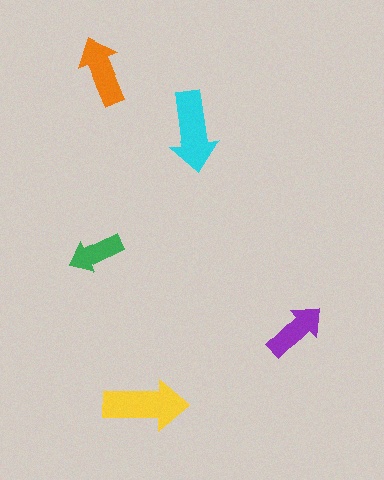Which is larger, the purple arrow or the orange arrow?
The orange one.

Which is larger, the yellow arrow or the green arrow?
The yellow one.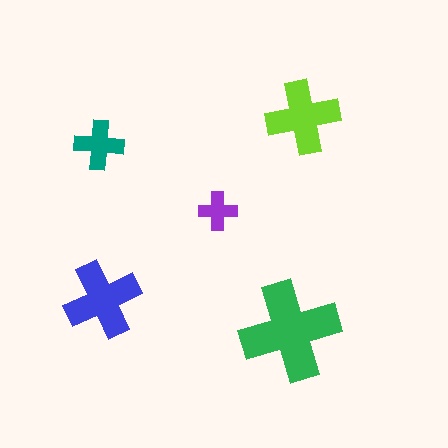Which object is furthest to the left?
The teal cross is leftmost.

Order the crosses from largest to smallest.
the green one, the blue one, the lime one, the teal one, the purple one.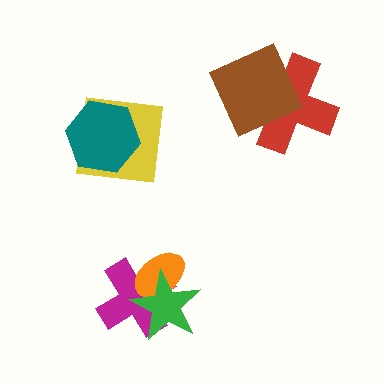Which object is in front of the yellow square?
The teal hexagon is in front of the yellow square.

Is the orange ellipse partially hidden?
Yes, it is partially covered by another shape.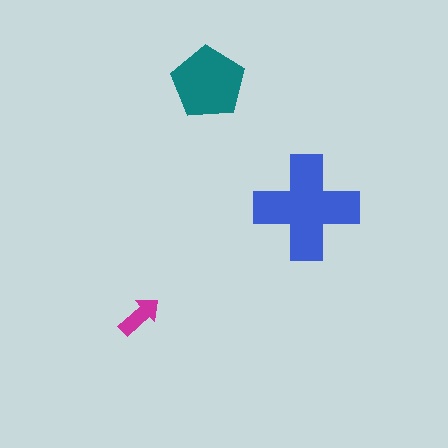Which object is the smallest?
The magenta arrow.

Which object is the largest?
The blue cross.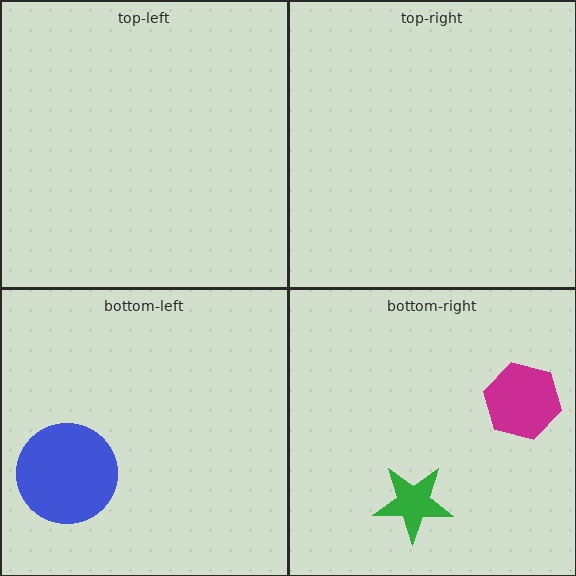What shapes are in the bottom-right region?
The magenta hexagon, the green star.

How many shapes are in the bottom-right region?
2.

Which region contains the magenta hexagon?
The bottom-right region.